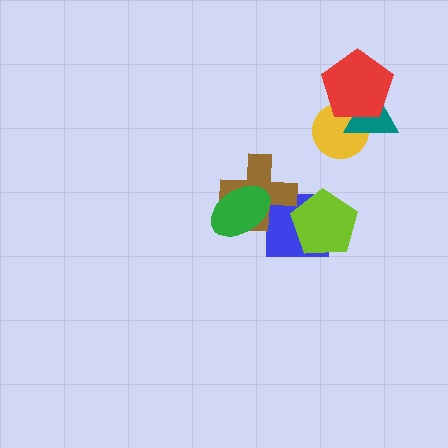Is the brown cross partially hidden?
Yes, it is partially covered by another shape.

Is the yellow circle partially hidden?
Yes, it is partially covered by another shape.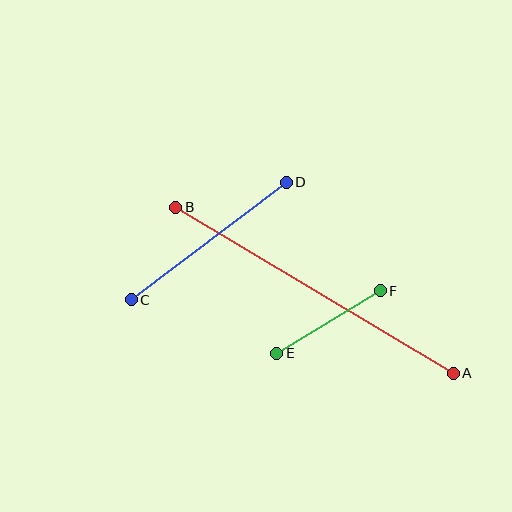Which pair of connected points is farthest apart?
Points A and B are farthest apart.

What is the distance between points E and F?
The distance is approximately 121 pixels.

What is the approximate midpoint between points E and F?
The midpoint is at approximately (329, 322) pixels.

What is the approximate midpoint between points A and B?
The midpoint is at approximately (315, 290) pixels.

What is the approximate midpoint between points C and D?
The midpoint is at approximately (209, 241) pixels.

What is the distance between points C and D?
The distance is approximately 195 pixels.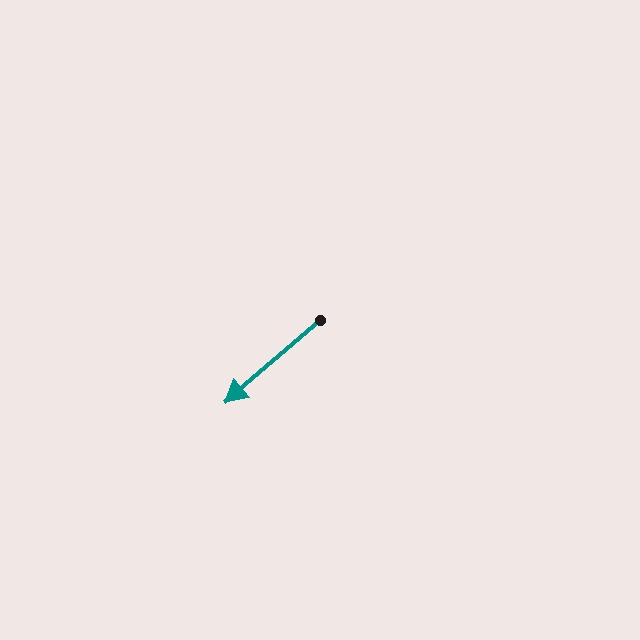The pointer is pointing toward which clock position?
Roughly 8 o'clock.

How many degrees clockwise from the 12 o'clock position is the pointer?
Approximately 229 degrees.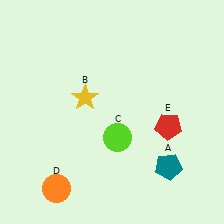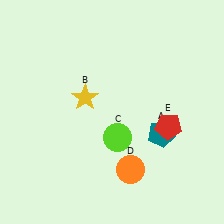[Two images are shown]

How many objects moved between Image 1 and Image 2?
2 objects moved between the two images.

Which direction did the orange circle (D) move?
The orange circle (D) moved right.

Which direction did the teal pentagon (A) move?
The teal pentagon (A) moved up.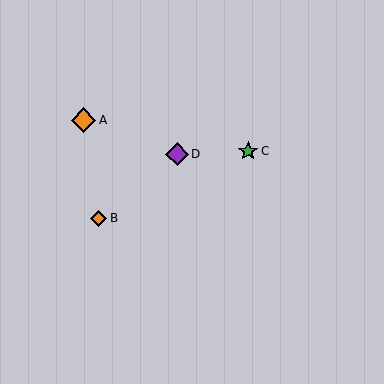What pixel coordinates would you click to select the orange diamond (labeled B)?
Click at (99, 218) to select the orange diamond B.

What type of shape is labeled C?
Shape C is a green star.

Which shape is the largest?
The orange diamond (labeled A) is the largest.